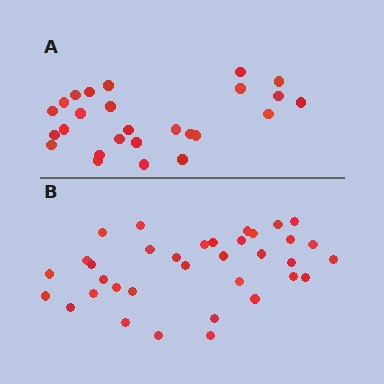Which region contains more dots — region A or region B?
Region B (the bottom region) has more dots.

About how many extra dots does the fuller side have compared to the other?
Region B has roughly 8 or so more dots than region A.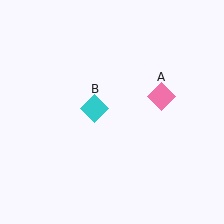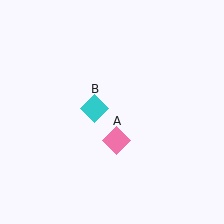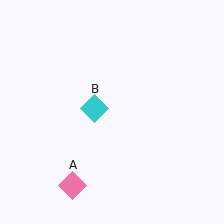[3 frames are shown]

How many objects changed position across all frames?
1 object changed position: pink diamond (object A).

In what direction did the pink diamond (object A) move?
The pink diamond (object A) moved down and to the left.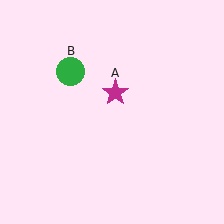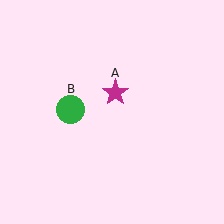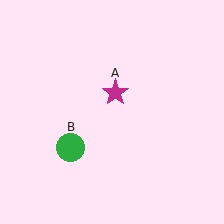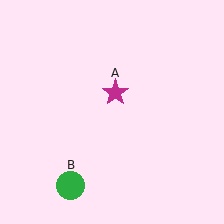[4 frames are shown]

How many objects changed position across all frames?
1 object changed position: green circle (object B).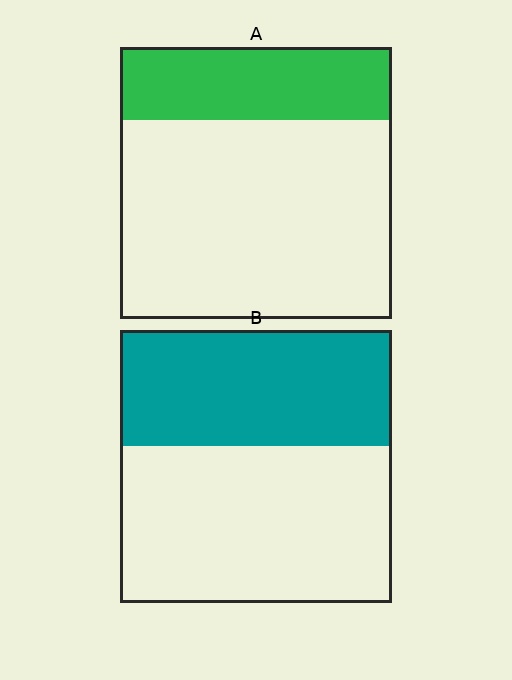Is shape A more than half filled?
No.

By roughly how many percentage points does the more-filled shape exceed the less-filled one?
By roughly 15 percentage points (B over A).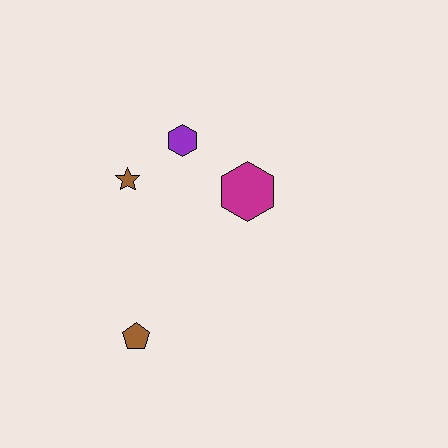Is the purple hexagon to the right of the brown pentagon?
Yes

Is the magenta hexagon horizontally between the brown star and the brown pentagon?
No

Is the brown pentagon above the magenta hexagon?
No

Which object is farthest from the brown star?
The brown pentagon is farthest from the brown star.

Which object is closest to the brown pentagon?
The brown star is closest to the brown pentagon.